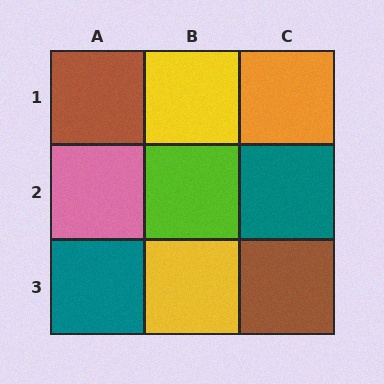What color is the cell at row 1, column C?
Orange.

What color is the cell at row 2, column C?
Teal.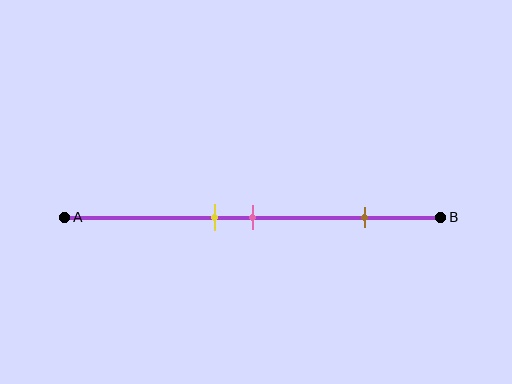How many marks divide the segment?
There are 3 marks dividing the segment.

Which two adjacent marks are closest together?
The yellow and pink marks are the closest adjacent pair.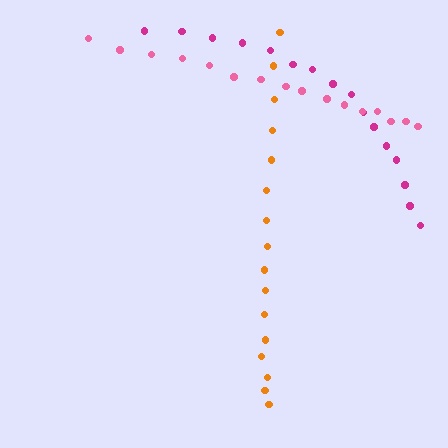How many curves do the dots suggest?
There are 3 distinct paths.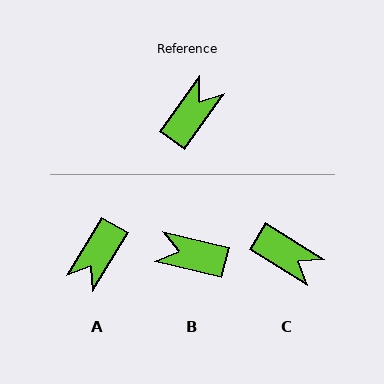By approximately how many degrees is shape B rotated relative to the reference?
Approximately 112 degrees counter-clockwise.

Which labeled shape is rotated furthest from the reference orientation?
A, about 176 degrees away.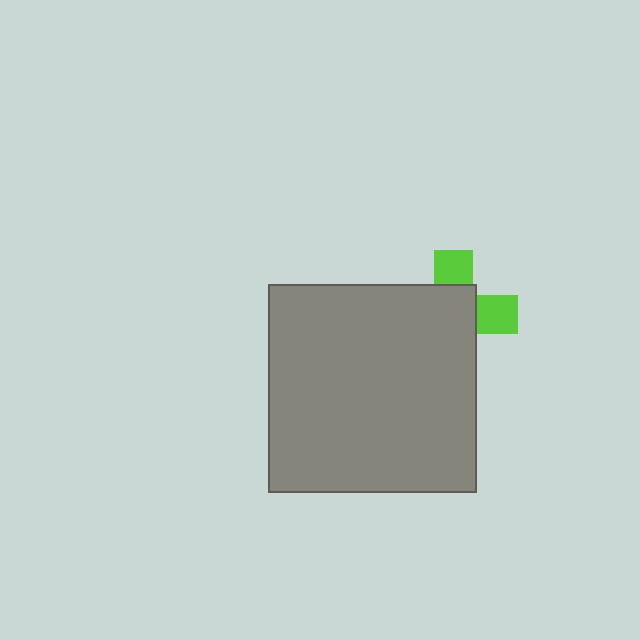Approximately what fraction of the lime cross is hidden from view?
Roughly 66% of the lime cross is hidden behind the gray square.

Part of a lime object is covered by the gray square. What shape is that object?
It is a cross.